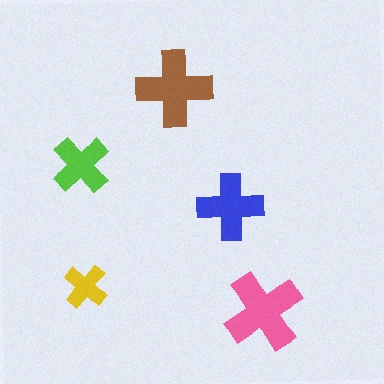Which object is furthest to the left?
The lime cross is leftmost.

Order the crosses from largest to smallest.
the pink one, the brown one, the blue one, the lime one, the yellow one.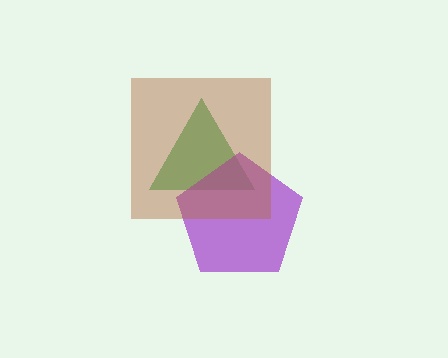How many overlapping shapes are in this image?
There are 3 overlapping shapes in the image.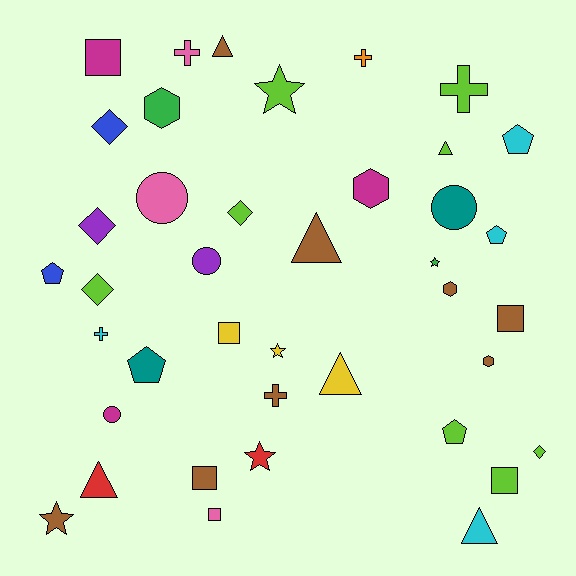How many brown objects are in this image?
There are 8 brown objects.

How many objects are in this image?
There are 40 objects.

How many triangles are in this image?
There are 6 triangles.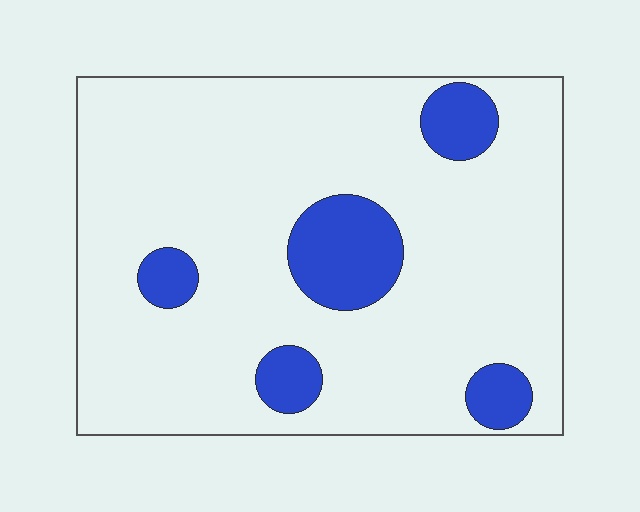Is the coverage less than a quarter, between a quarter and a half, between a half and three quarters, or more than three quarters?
Less than a quarter.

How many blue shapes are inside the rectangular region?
5.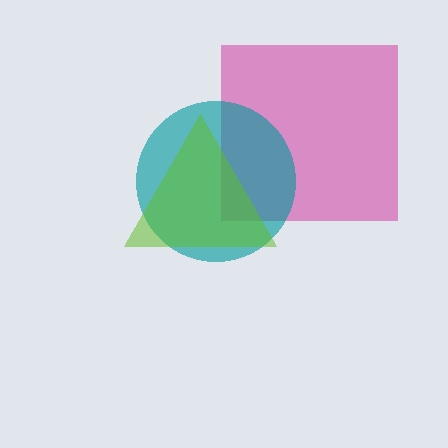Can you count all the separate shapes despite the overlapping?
Yes, there are 3 separate shapes.